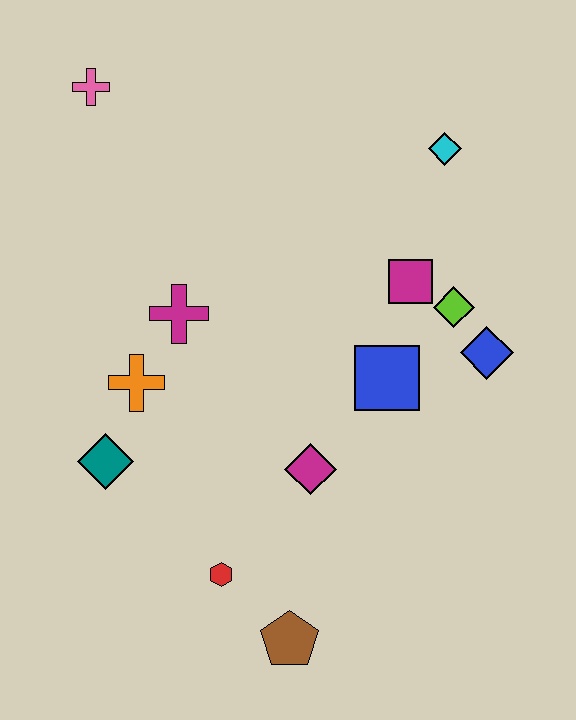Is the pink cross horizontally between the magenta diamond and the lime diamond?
No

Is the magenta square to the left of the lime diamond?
Yes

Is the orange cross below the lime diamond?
Yes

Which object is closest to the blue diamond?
The lime diamond is closest to the blue diamond.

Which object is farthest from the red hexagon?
The pink cross is farthest from the red hexagon.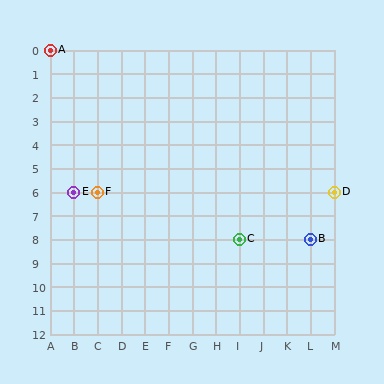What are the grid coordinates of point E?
Point E is at grid coordinates (B, 6).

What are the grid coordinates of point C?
Point C is at grid coordinates (I, 8).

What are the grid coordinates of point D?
Point D is at grid coordinates (M, 6).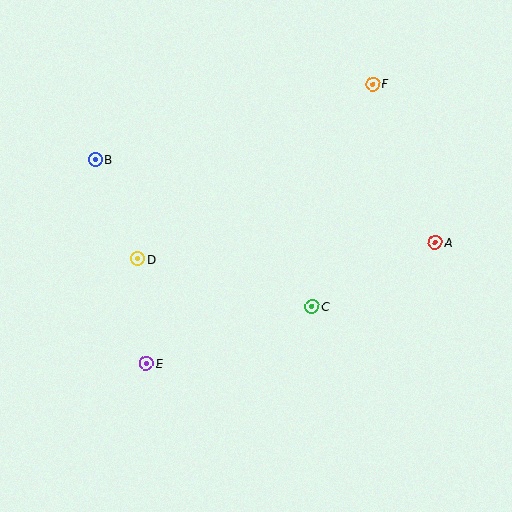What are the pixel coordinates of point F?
Point F is at (373, 84).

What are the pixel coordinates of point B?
Point B is at (95, 160).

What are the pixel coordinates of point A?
Point A is at (435, 242).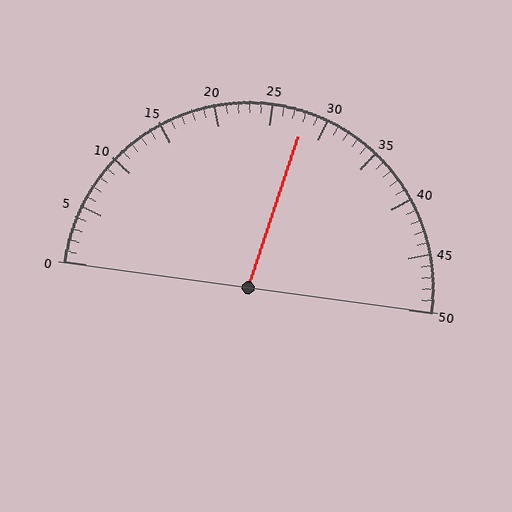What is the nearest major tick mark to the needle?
The nearest major tick mark is 30.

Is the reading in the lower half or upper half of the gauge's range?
The reading is in the upper half of the range (0 to 50).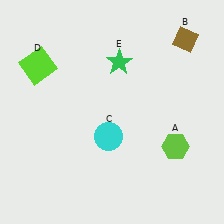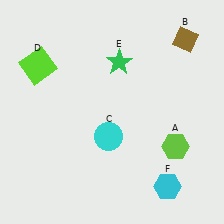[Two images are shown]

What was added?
A cyan hexagon (F) was added in Image 2.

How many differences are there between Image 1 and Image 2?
There is 1 difference between the two images.